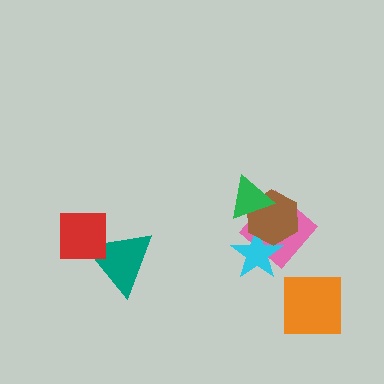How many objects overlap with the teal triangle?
1 object overlaps with the teal triangle.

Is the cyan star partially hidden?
Yes, it is partially covered by another shape.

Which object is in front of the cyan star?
The brown hexagon is in front of the cyan star.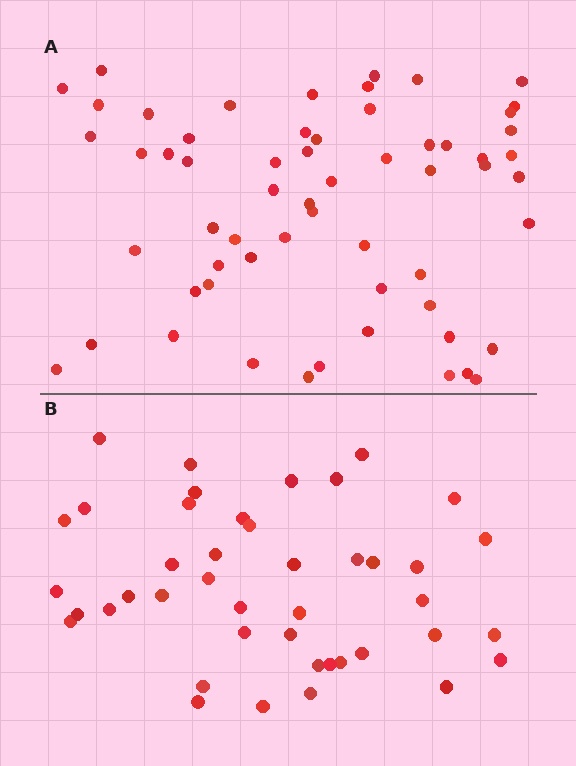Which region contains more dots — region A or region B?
Region A (the top region) has more dots.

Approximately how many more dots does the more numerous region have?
Region A has approximately 15 more dots than region B.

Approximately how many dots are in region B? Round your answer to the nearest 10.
About 40 dots. (The exact count is 43, which rounds to 40.)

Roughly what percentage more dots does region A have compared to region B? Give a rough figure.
About 40% more.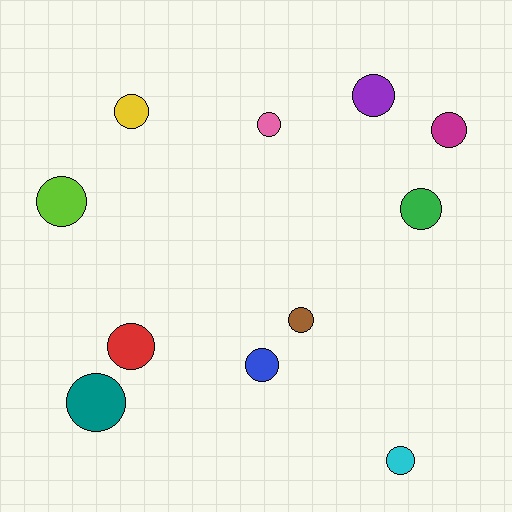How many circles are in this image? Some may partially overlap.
There are 11 circles.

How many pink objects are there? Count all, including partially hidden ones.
There is 1 pink object.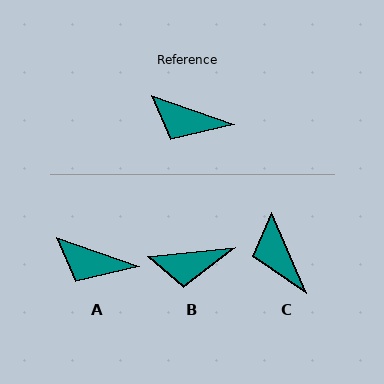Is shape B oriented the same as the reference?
No, it is off by about 25 degrees.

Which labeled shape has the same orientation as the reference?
A.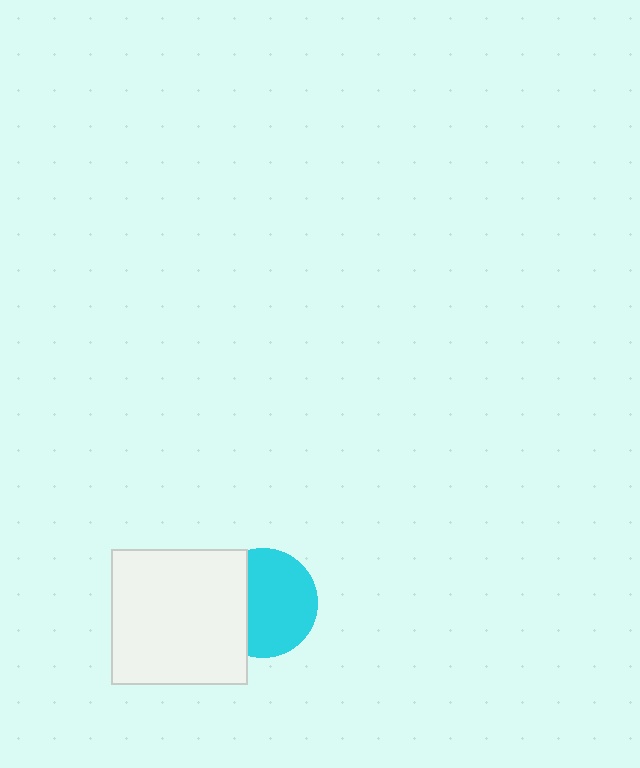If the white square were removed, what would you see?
You would see the complete cyan circle.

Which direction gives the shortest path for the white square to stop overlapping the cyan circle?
Moving left gives the shortest separation.